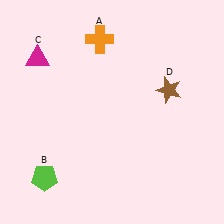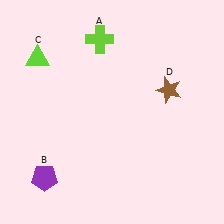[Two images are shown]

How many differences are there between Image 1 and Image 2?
There are 3 differences between the two images.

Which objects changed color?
A changed from orange to lime. B changed from lime to purple. C changed from magenta to lime.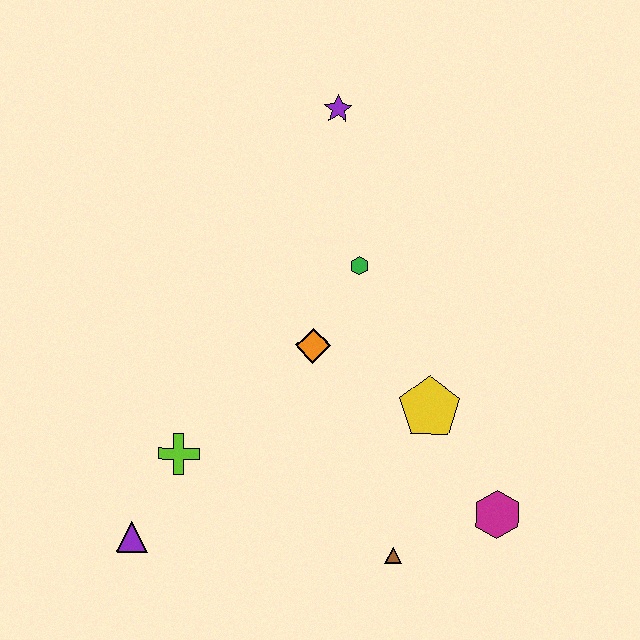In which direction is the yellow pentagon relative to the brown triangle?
The yellow pentagon is above the brown triangle.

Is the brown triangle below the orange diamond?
Yes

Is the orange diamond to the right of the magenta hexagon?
No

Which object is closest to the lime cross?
The purple triangle is closest to the lime cross.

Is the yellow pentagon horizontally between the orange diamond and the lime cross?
No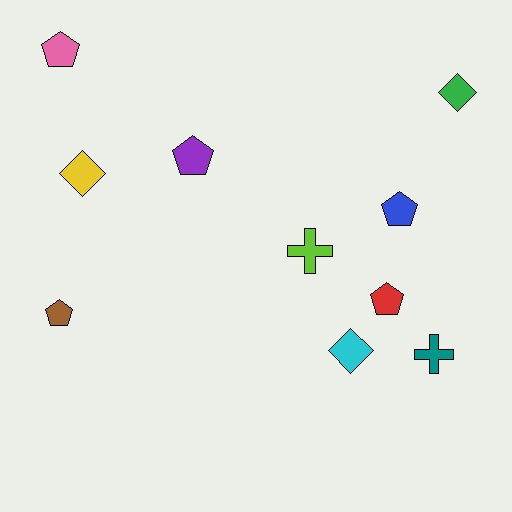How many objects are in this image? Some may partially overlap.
There are 10 objects.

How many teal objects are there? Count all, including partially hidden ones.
There is 1 teal object.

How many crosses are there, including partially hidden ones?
There are 2 crosses.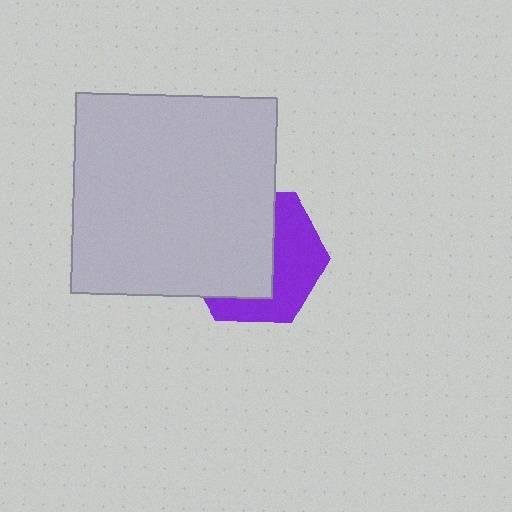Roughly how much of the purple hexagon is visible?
A small part of it is visible (roughly 43%).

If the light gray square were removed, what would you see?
You would see the complete purple hexagon.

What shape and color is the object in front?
The object in front is a light gray square.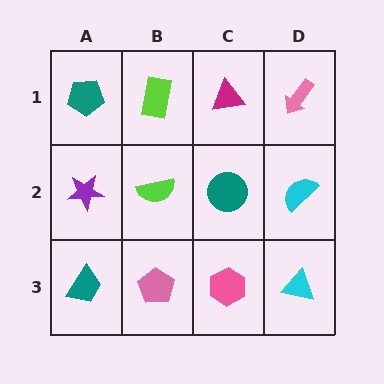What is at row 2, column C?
A teal circle.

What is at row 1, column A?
A teal pentagon.